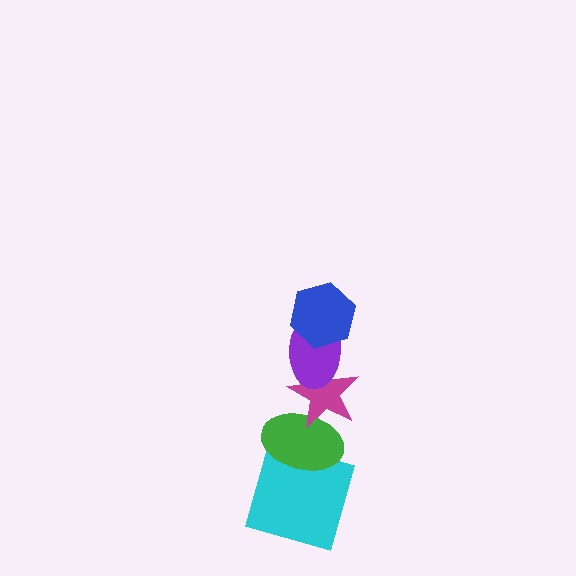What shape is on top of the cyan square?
The green ellipse is on top of the cyan square.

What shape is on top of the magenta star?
The purple ellipse is on top of the magenta star.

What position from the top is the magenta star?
The magenta star is 3rd from the top.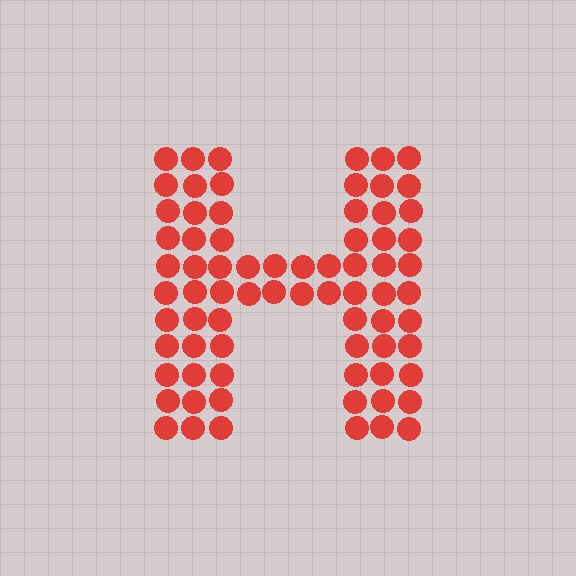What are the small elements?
The small elements are circles.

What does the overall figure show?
The overall figure shows the letter H.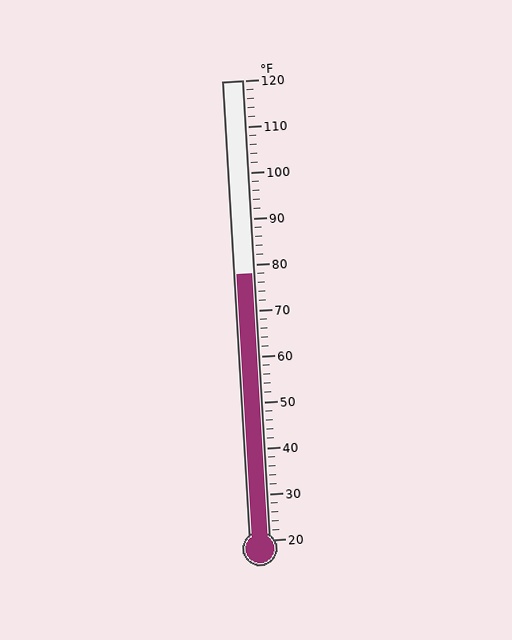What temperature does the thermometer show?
The thermometer shows approximately 78°F.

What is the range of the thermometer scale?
The thermometer scale ranges from 20°F to 120°F.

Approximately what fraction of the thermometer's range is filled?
The thermometer is filled to approximately 60% of its range.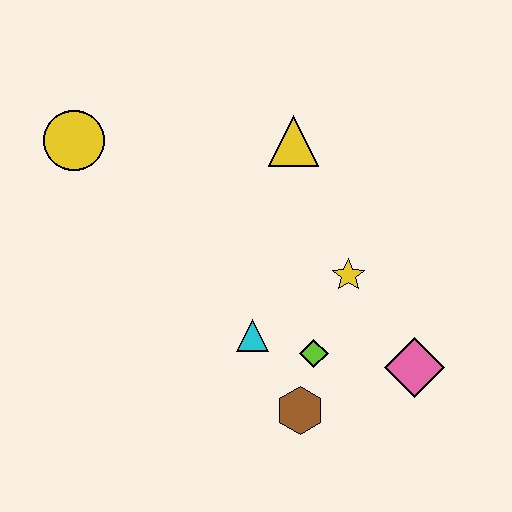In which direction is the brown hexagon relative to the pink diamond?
The brown hexagon is to the left of the pink diamond.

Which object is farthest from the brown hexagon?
The yellow circle is farthest from the brown hexagon.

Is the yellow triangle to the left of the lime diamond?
Yes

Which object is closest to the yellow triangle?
The yellow star is closest to the yellow triangle.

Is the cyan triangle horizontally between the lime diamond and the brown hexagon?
No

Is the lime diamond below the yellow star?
Yes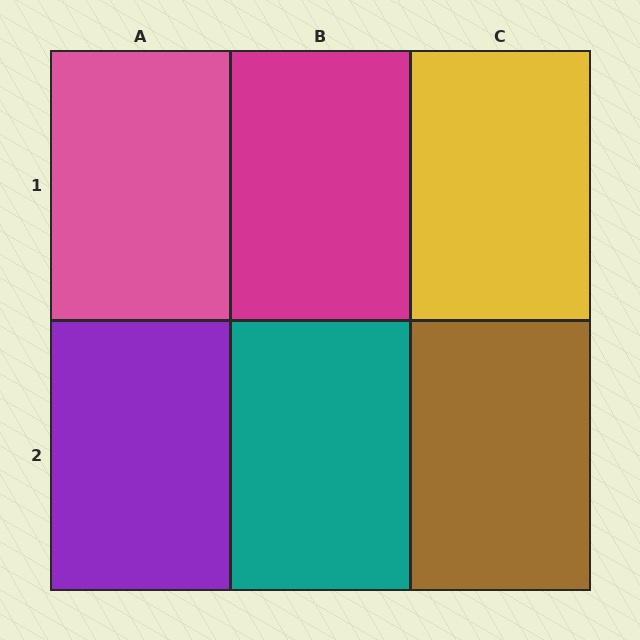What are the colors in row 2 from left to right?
Purple, teal, brown.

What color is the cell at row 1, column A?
Pink.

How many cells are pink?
1 cell is pink.